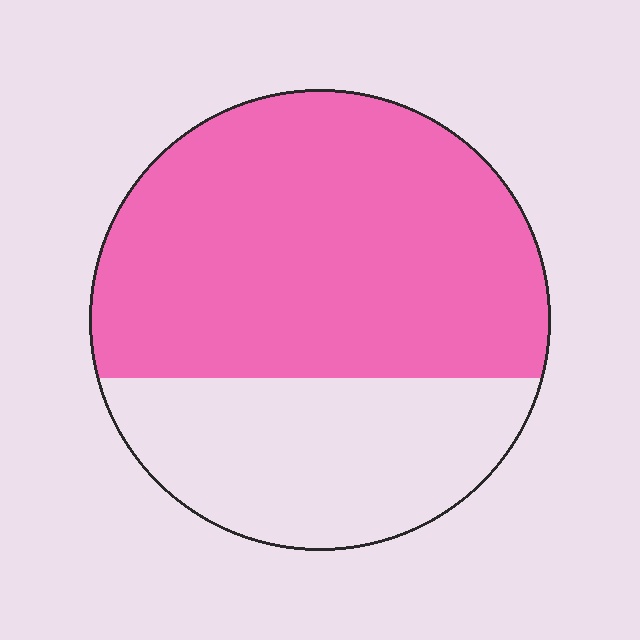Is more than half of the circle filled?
Yes.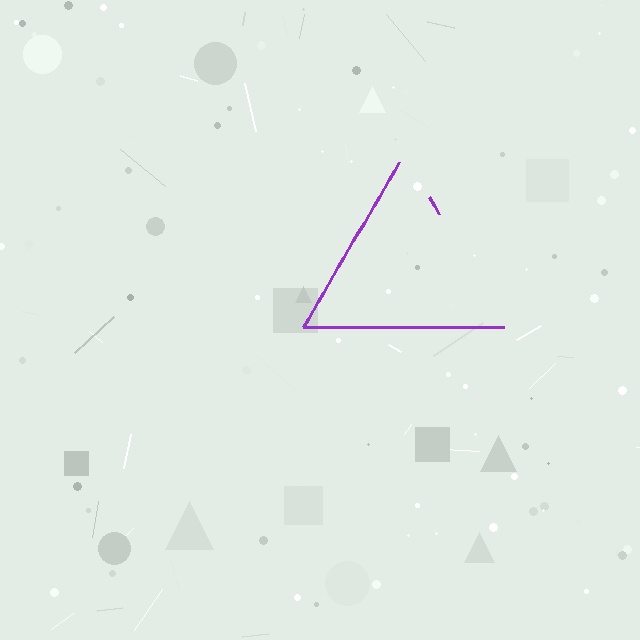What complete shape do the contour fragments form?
The contour fragments form a triangle.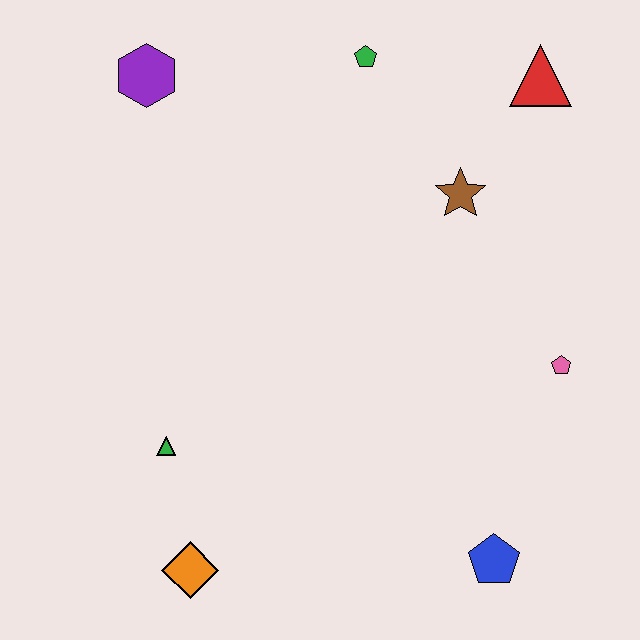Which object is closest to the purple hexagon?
The green pentagon is closest to the purple hexagon.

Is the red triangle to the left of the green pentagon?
No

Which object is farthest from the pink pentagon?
The purple hexagon is farthest from the pink pentagon.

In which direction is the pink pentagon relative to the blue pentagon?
The pink pentagon is above the blue pentagon.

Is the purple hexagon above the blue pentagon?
Yes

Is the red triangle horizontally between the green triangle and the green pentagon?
No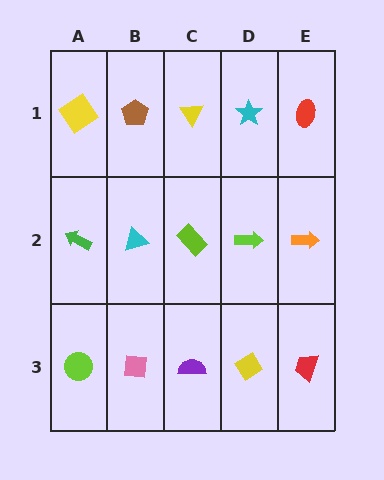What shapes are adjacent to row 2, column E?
A red ellipse (row 1, column E), a red trapezoid (row 3, column E), a lime arrow (row 2, column D).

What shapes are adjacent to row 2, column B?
A brown pentagon (row 1, column B), a pink square (row 3, column B), a green arrow (row 2, column A), a lime rectangle (row 2, column C).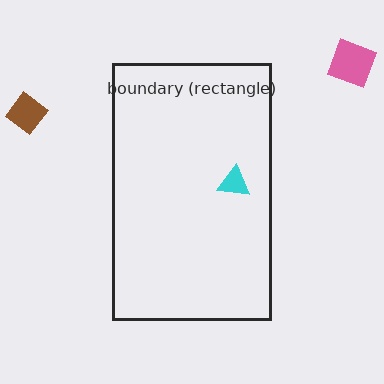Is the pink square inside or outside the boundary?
Outside.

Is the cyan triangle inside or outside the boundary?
Inside.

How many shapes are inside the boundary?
1 inside, 2 outside.